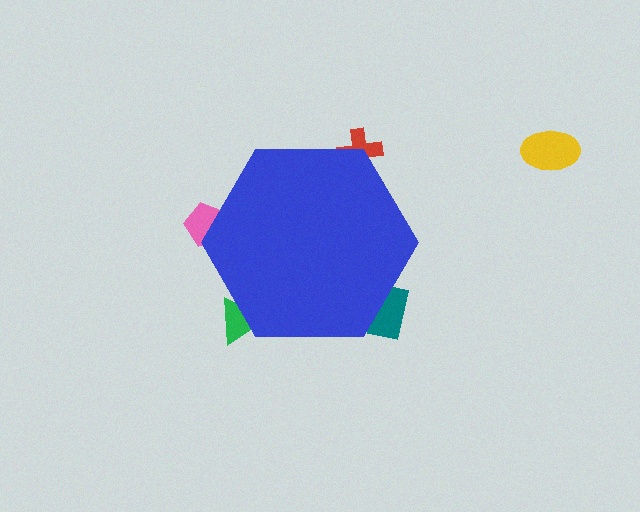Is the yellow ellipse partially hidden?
No, the yellow ellipse is fully visible.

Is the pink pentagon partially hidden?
Yes, the pink pentagon is partially hidden behind the blue hexagon.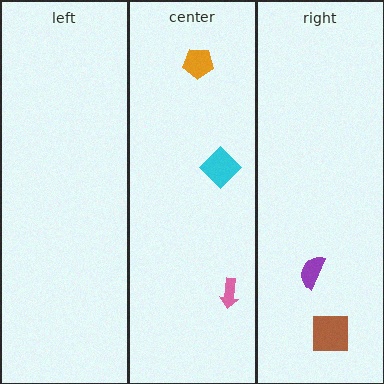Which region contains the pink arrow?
The center region.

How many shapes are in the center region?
3.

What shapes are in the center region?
The cyan diamond, the pink arrow, the orange pentagon.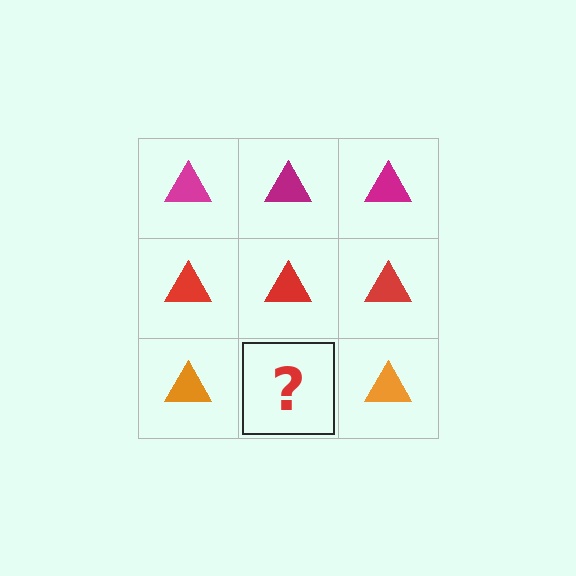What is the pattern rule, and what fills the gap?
The rule is that each row has a consistent color. The gap should be filled with an orange triangle.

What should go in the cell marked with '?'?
The missing cell should contain an orange triangle.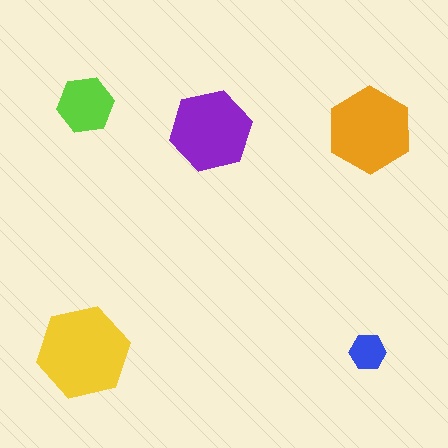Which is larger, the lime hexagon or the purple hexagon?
The purple one.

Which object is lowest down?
The yellow hexagon is bottommost.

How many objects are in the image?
There are 5 objects in the image.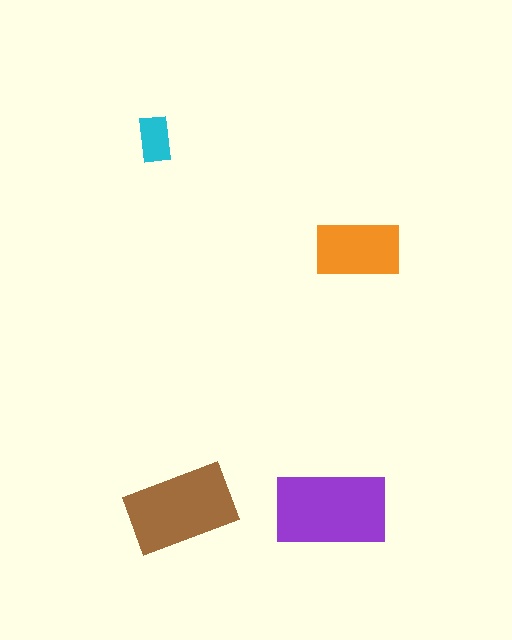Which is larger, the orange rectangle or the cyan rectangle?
The orange one.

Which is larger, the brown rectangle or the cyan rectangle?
The brown one.